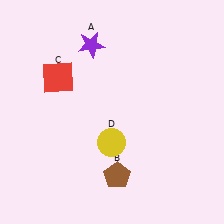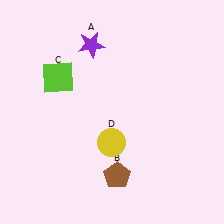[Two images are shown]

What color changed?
The square (C) changed from red in Image 1 to lime in Image 2.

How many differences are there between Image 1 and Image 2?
There is 1 difference between the two images.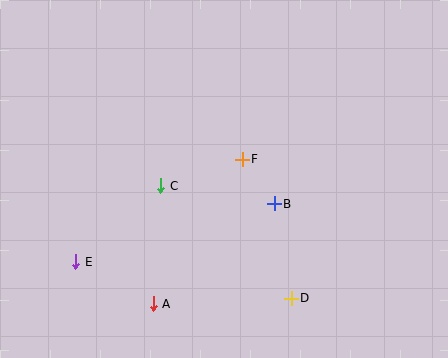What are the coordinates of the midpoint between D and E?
The midpoint between D and E is at (183, 280).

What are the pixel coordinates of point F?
Point F is at (242, 159).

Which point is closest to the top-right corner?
Point F is closest to the top-right corner.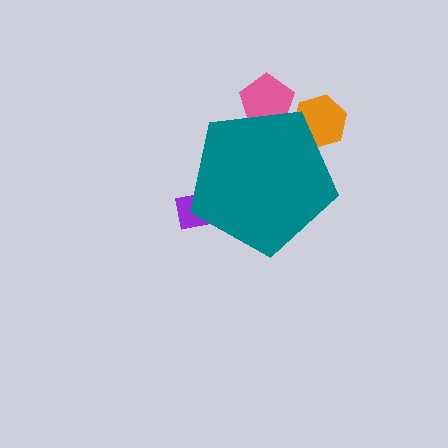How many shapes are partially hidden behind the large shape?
3 shapes are partially hidden.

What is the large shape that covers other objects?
A teal pentagon.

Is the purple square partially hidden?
Yes, the purple square is partially hidden behind the teal pentagon.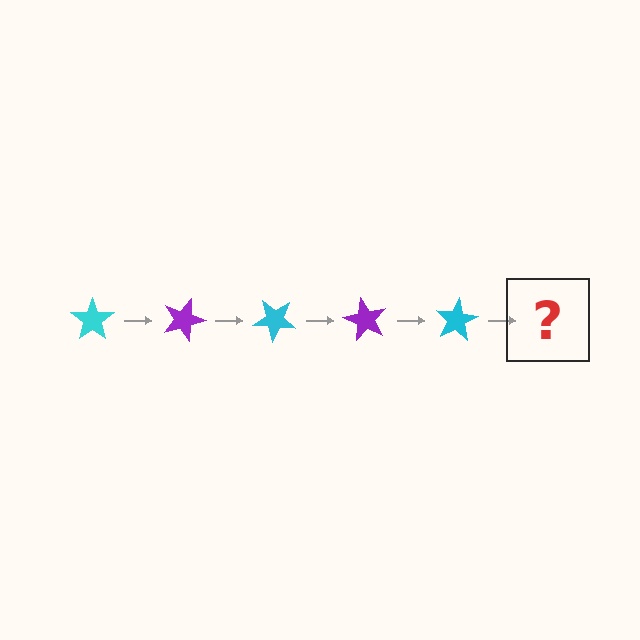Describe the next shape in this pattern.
It should be a purple star, rotated 100 degrees from the start.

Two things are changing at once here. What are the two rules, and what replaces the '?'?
The two rules are that it rotates 20 degrees each step and the color cycles through cyan and purple. The '?' should be a purple star, rotated 100 degrees from the start.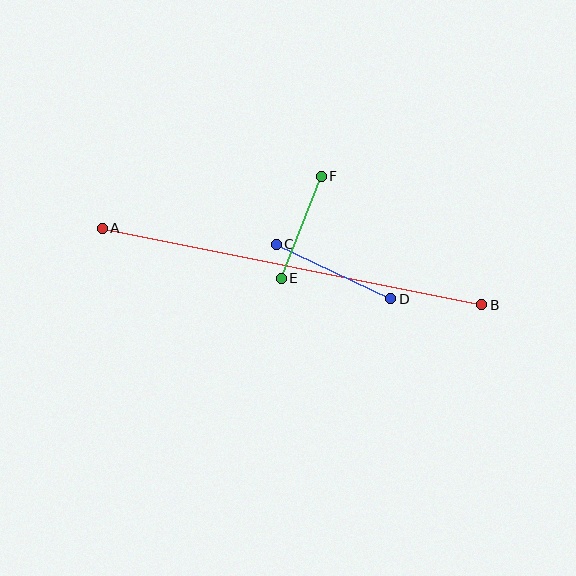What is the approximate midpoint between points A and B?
The midpoint is at approximately (292, 267) pixels.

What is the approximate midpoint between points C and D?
The midpoint is at approximately (334, 271) pixels.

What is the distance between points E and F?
The distance is approximately 109 pixels.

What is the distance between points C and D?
The distance is approximately 127 pixels.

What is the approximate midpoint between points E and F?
The midpoint is at approximately (301, 227) pixels.